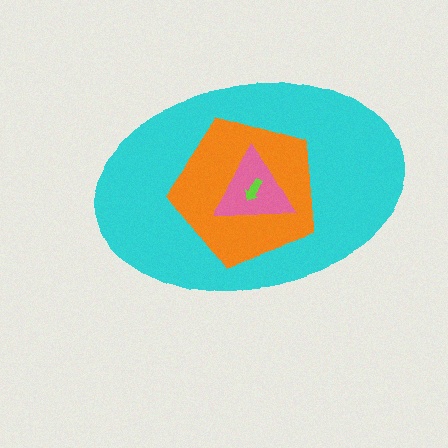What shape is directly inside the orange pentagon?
The pink triangle.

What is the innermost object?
The lime arrow.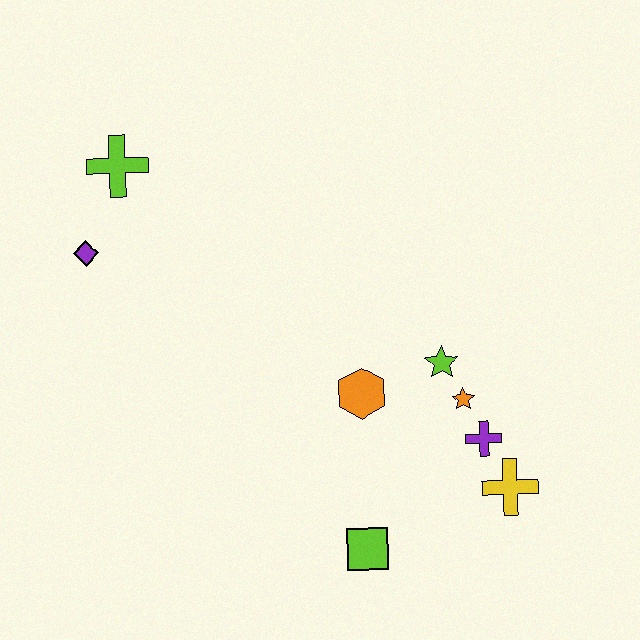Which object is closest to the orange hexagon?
The lime star is closest to the orange hexagon.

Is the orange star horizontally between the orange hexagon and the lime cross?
No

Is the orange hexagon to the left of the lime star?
Yes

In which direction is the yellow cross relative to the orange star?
The yellow cross is below the orange star.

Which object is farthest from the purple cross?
The lime cross is farthest from the purple cross.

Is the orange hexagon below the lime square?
No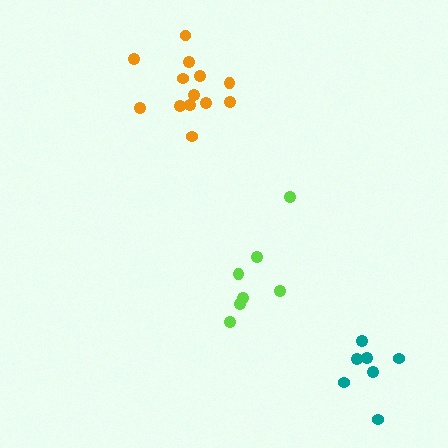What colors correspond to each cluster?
The clusters are colored: orange, teal, lime.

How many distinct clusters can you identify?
There are 3 distinct clusters.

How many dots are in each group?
Group 1: 13 dots, Group 2: 7 dots, Group 3: 7 dots (27 total).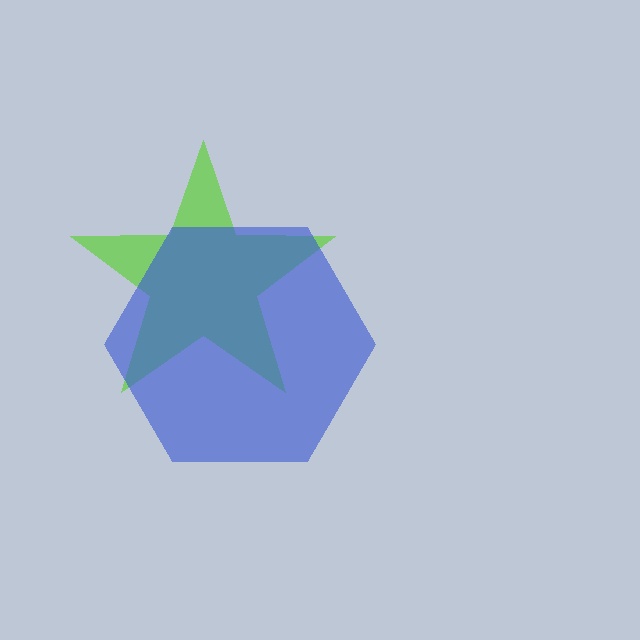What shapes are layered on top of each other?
The layered shapes are: a lime star, a blue hexagon.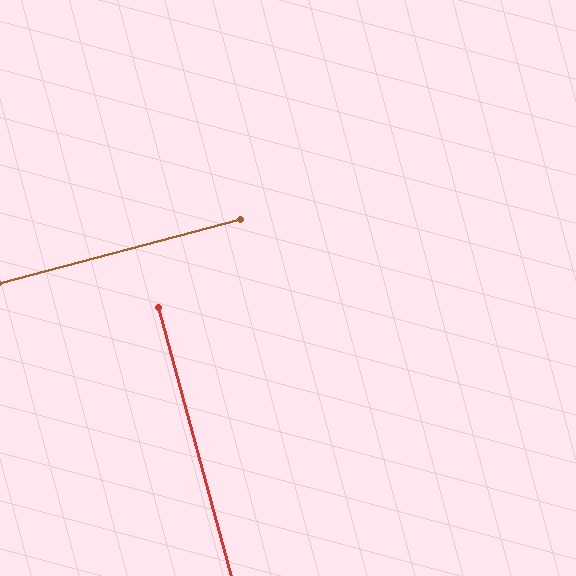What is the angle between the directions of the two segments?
Approximately 90 degrees.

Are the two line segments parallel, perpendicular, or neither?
Perpendicular — they meet at approximately 90°.